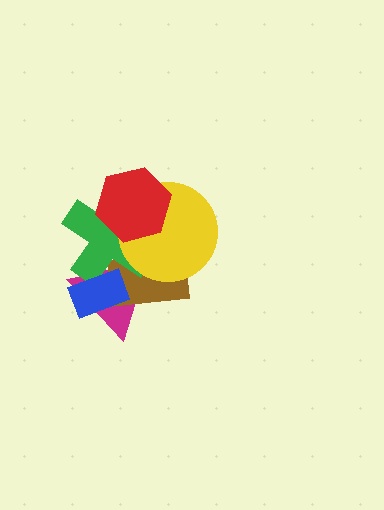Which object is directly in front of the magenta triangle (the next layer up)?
The brown rectangle is directly in front of the magenta triangle.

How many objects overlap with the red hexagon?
2 objects overlap with the red hexagon.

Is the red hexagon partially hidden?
No, no other shape covers it.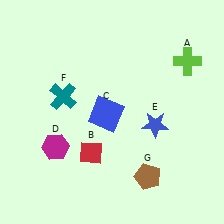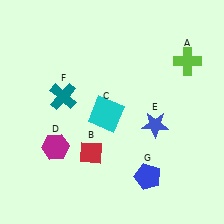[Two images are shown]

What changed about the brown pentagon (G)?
In Image 1, G is brown. In Image 2, it changed to blue.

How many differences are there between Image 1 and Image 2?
There are 2 differences between the two images.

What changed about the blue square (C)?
In Image 1, C is blue. In Image 2, it changed to cyan.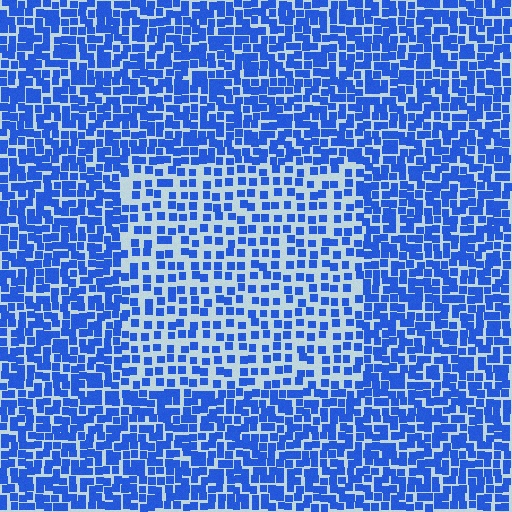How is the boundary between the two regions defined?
The boundary is defined by a change in element density (approximately 1.9x ratio). All elements are the same color, size, and shape.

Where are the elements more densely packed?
The elements are more densely packed outside the rectangle boundary.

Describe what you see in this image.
The image contains small blue elements arranged at two different densities. A rectangle-shaped region is visible where the elements are less densely packed than the surrounding area.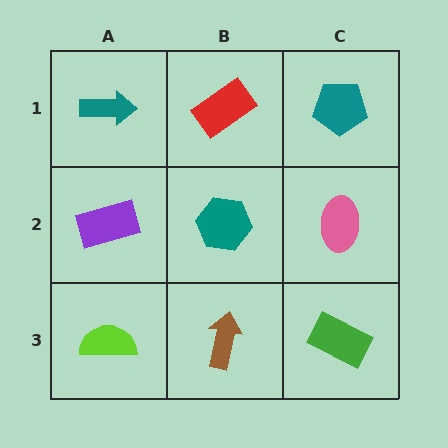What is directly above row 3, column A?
A purple rectangle.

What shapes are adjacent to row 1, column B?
A teal hexagon (row 2, column B), a teal arrow (row 1, column A), a teal pentagon (row 1, column C).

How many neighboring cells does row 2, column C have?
3.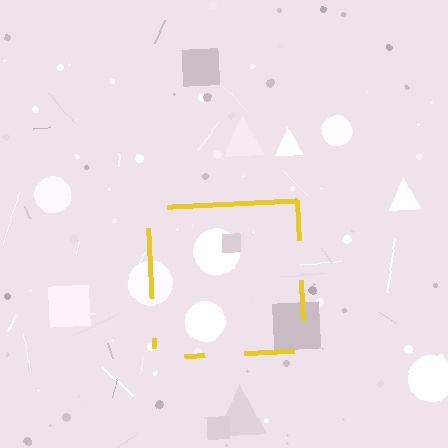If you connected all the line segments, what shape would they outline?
They would outline a square.